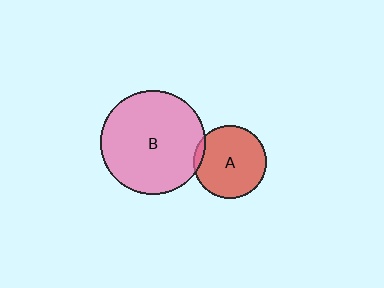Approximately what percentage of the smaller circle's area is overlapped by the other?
Approximately 5%.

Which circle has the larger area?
Circle B (pink).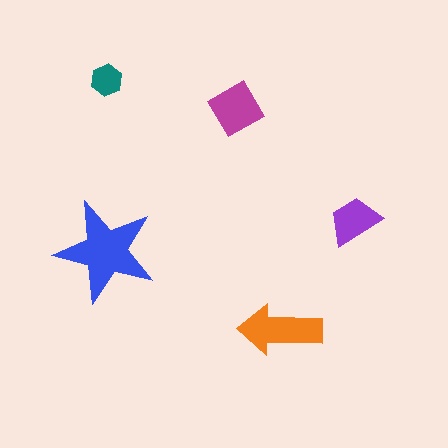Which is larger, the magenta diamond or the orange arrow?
The orange arrow.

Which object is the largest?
The blue star.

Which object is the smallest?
The teal hexagon.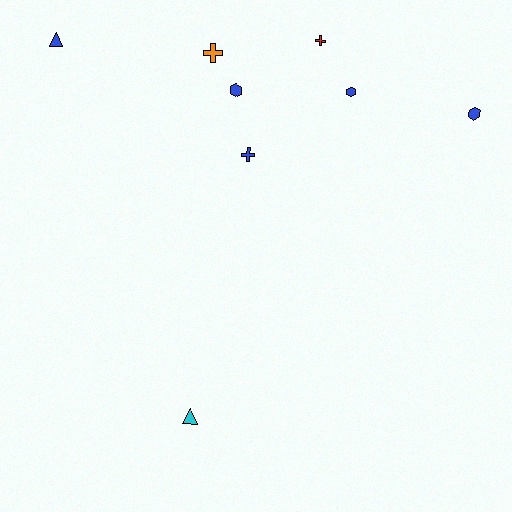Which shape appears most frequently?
Hexagon, with 3 objects.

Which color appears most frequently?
Blue, with 5 objects.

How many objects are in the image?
There are 8 objects.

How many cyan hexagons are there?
There are no cyan hexagons.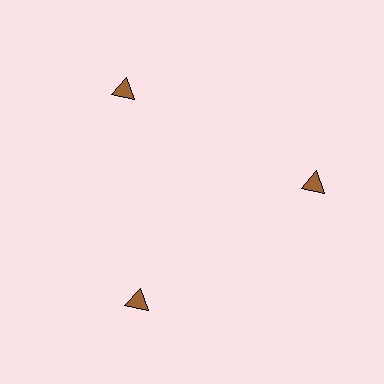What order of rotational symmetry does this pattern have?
This pattern has 3-fold rotational symmetry.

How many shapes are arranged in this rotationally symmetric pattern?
There are 3 shapes, arranged in 3 groups of 1.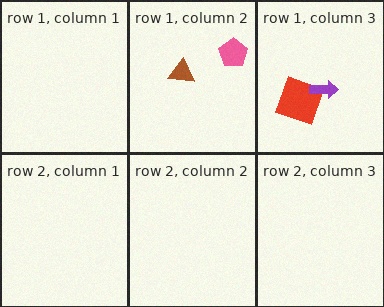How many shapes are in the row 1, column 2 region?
2.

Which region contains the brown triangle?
The row 1, column 2 region.